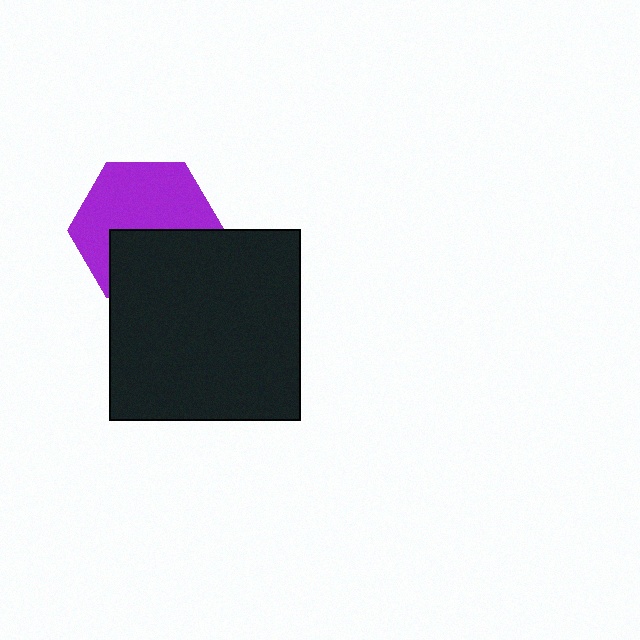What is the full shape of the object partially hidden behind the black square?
The partially hidden object is a purple hexagon.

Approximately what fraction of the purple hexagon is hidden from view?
Roughly 41% of the purple hexagon is hidden behind the black square.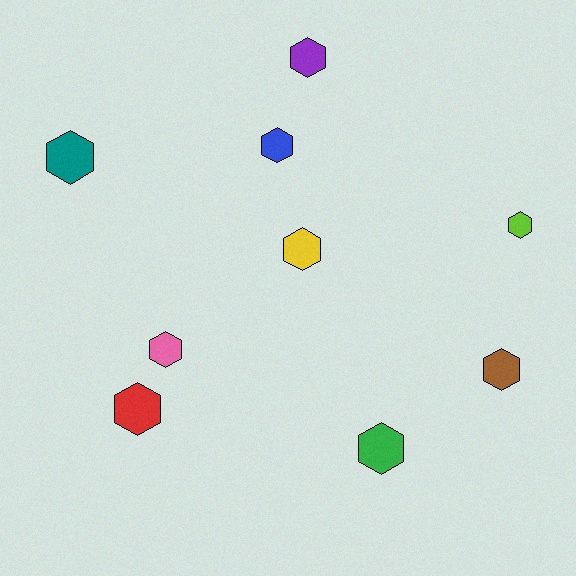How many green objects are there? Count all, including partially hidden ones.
There is 1 green object.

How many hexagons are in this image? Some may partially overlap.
There are 9 hexagons.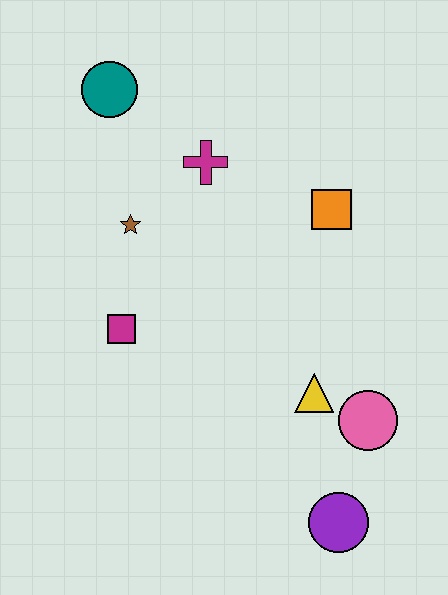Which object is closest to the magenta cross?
The brown star is closest to the magenta cross.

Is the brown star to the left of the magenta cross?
Yes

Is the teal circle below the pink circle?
No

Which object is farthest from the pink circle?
The teal circle is farthest from the pink circle.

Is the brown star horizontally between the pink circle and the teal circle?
Yes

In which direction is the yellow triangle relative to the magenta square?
The yellow triangle is to the right of the magenta square.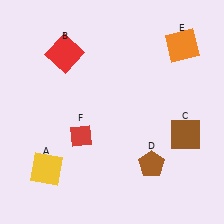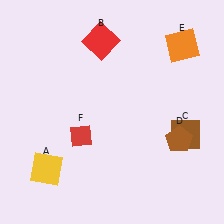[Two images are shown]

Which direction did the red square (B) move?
The red square (B) moved right.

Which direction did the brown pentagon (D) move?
The brown pentagon (D) moved right.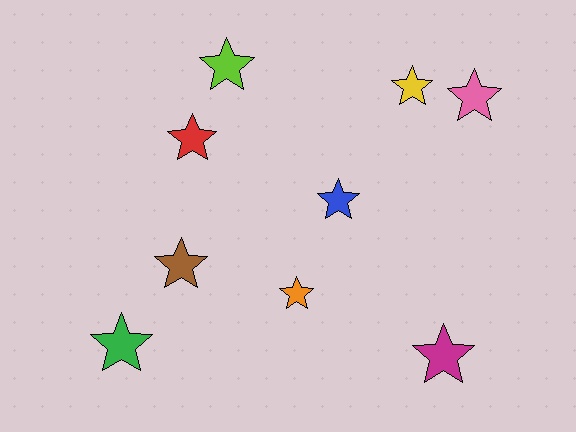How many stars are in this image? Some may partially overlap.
There are 9 stars.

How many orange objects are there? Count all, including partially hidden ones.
There is 1 orange object.